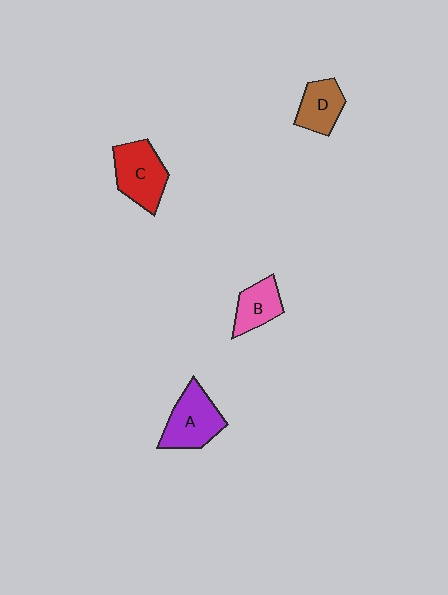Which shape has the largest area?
Shape A (purple).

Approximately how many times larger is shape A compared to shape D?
Approximately 1.4 times.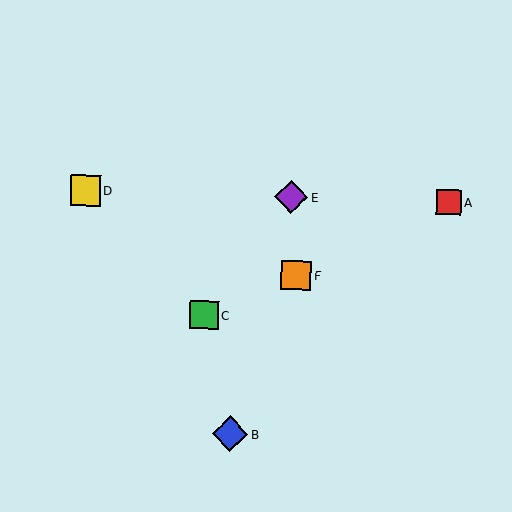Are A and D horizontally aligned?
Yes, both are at y≈202.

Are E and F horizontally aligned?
No, E is at y≈197 and F is at y≈275.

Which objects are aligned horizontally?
Objects A, D, E are aligned horizontally.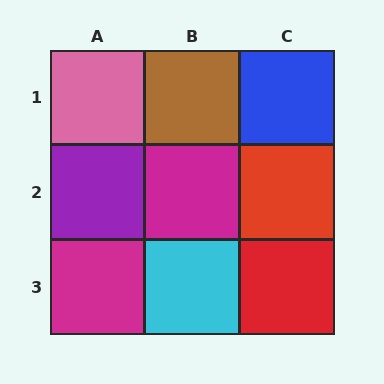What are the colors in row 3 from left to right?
Magenta, cyan, red.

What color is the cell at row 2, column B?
Magenta.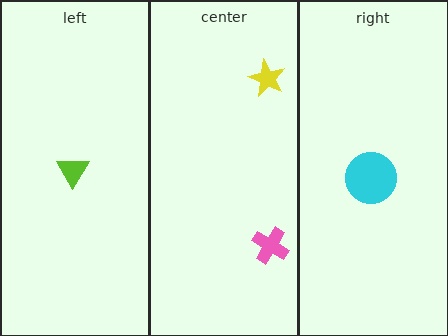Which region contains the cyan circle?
The right region.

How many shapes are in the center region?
2.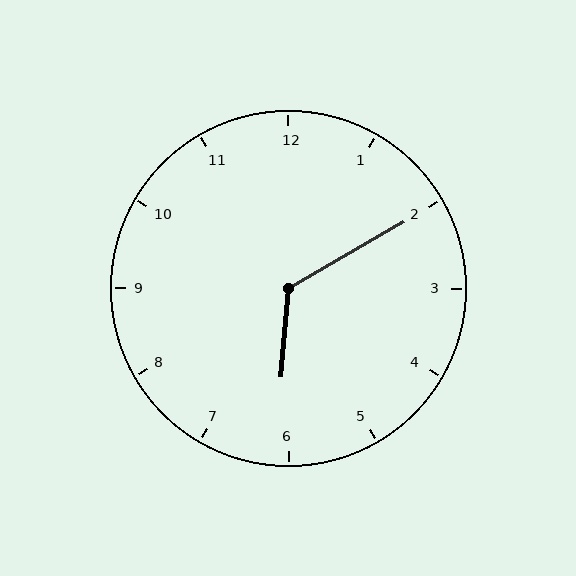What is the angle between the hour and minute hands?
Approximately 125 degrees.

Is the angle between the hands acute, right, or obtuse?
It is obtuse.